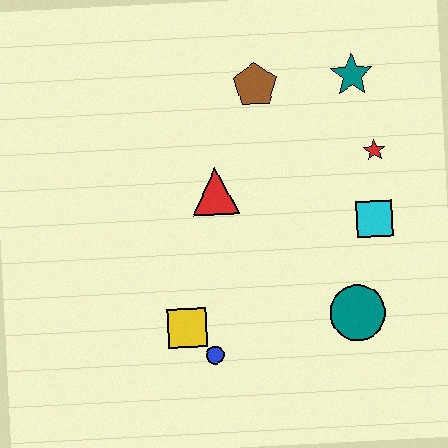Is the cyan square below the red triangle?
Yes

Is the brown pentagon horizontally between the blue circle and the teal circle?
Yes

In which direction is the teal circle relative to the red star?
The teal circle is below the red star.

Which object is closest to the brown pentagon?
The teal star is closest to the brown pentagon.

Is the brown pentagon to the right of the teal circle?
No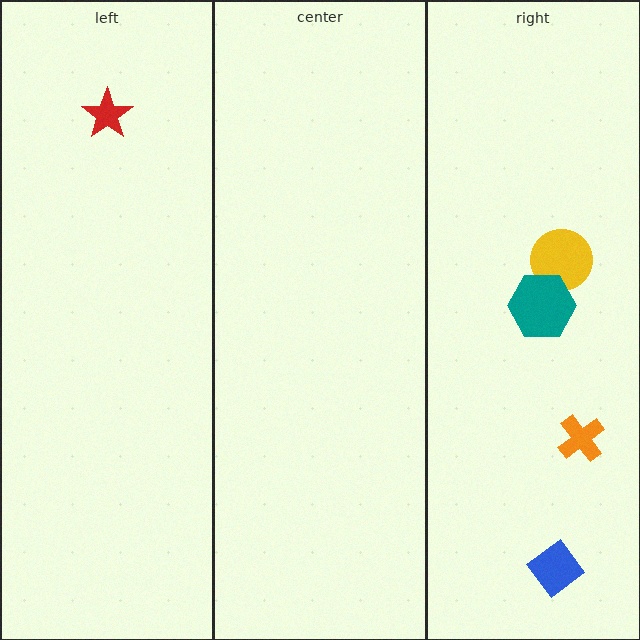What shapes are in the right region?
The orange cross, the blue diamond, the yellow circle, the teal hexagon.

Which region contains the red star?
The left region.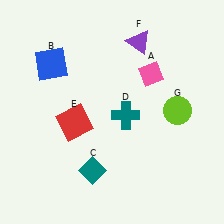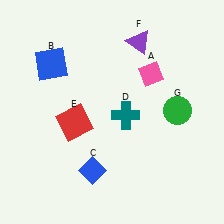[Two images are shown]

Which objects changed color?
C changed from teal to blue. G changed from lime to green.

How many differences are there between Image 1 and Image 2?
There are 2 differences between the two images.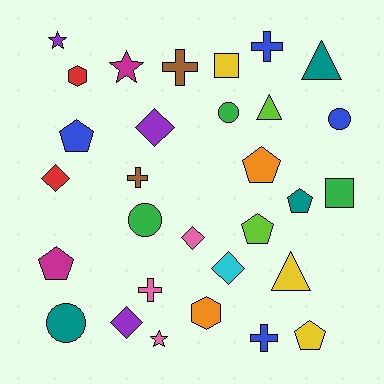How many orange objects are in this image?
There are 2 orange objects.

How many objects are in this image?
There are 30 objects.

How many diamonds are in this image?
There are 5 diamonds.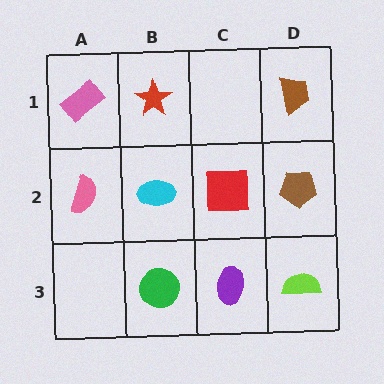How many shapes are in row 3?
3 shapes.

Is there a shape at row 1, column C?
No, that cell is empty.